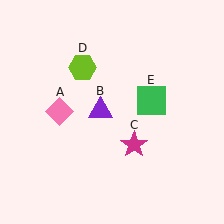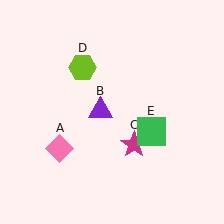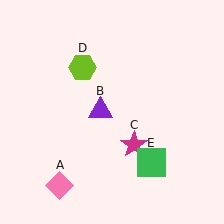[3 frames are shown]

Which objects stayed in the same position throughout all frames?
Purple triangle (object B) and magenta star (object C) and lime hexagon (object D) remained stationary.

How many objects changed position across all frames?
2 objects changed position: pink diamond (object A), green square (object E).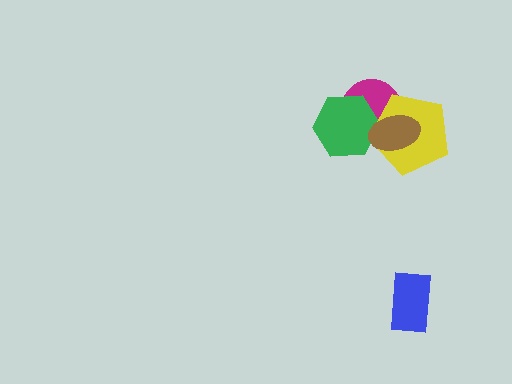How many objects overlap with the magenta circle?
3 objects overlap with the magenta circle.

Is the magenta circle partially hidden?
Yes, it is partially covered by another shape.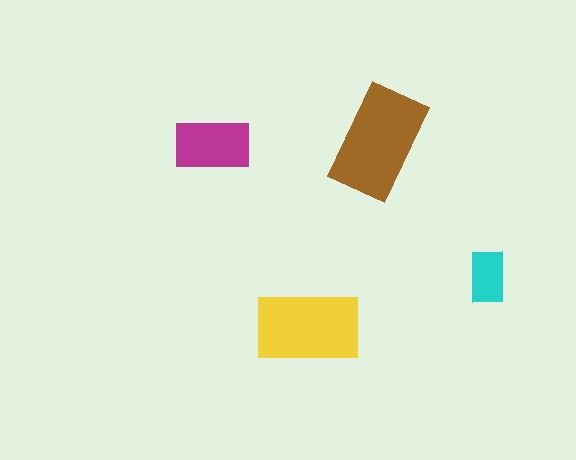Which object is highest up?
The brown rectangle is topmost.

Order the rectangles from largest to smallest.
the brown one, the yellow one, the magenta one, the cyan one.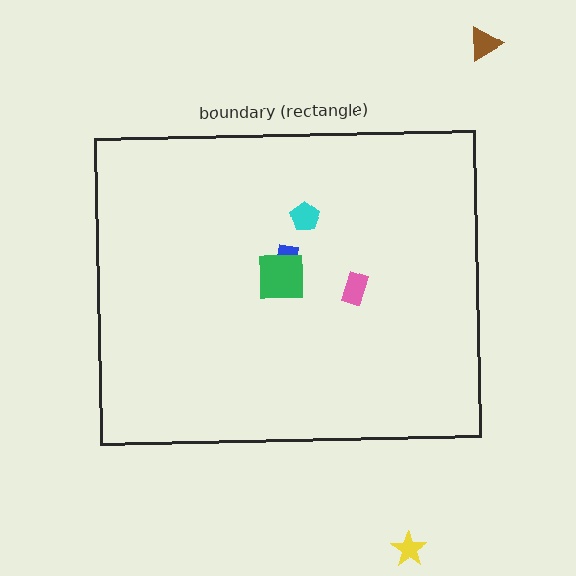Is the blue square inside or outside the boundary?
Inside.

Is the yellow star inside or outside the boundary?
Outside.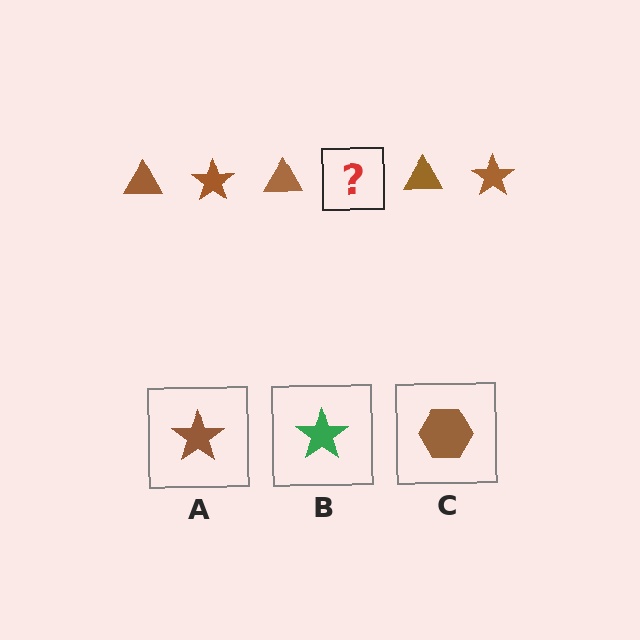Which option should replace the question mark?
Option A.